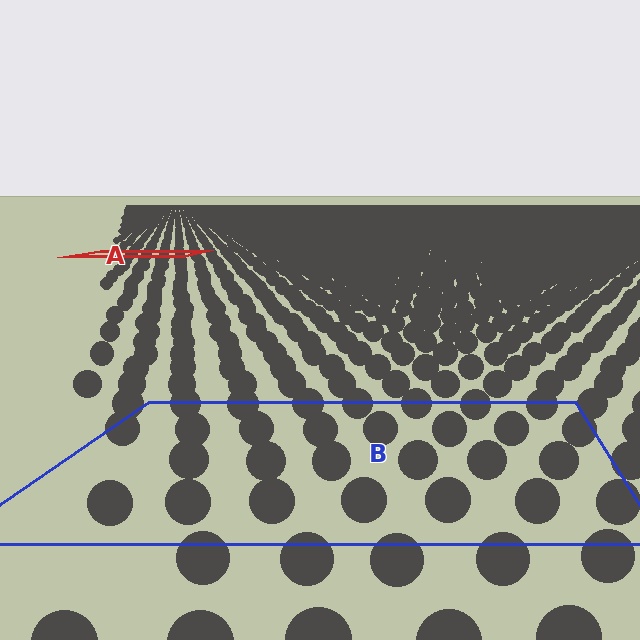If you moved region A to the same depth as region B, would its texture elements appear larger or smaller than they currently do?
They would appear larger. At a closer depth, the same texture elements are projected at a bigger on-screen size.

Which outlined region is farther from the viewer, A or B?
Region A is farther from the viewer — the texture elements inside it appear smaller and more densely packed.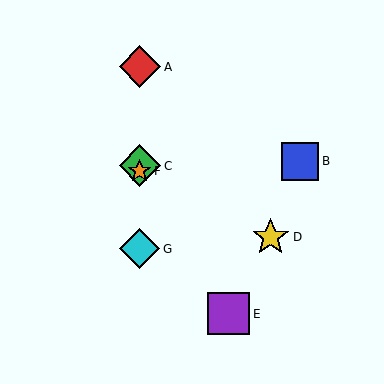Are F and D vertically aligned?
No, F is at x≈140 and D is at x≈271.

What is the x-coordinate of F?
Object F is at x≈140.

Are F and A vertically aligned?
Yes, both are at x≈140.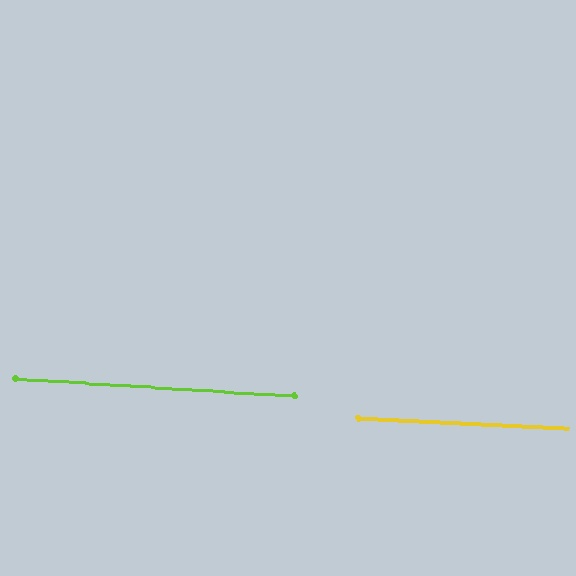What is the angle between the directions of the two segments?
Approximately 1 degree.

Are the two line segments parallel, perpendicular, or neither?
Parallel — their directions differ by only 0.7°.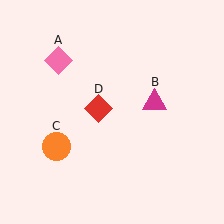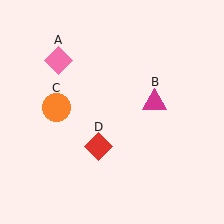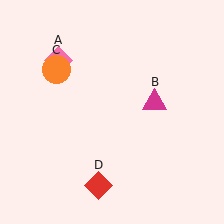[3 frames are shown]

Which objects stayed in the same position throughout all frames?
Pink diamond (object A) and magenta triangle (object B) remained stationary.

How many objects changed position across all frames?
2 objects changed position: orange circle (object C), red diamond (object D).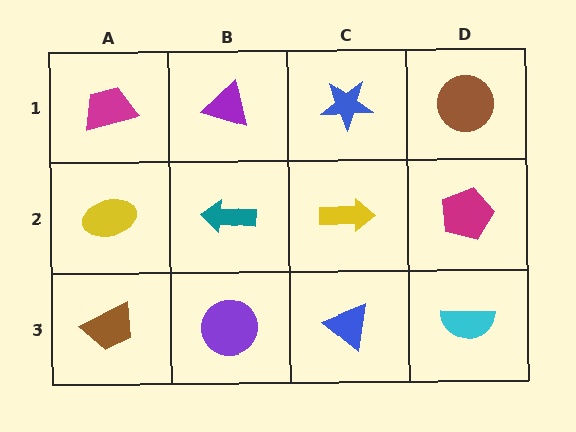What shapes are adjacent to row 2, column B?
A purple triangle (row 1, column B), a purple circle (row 3, column B), a yellow ellipse (row 2, column A), a yellow arrow (row 2, column C).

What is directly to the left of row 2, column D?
A yellow arrow.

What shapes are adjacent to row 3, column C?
A yellow arrow (row 2, column C), a purple circle (row 3, column B), a cyan semicircle (row 3, column D).